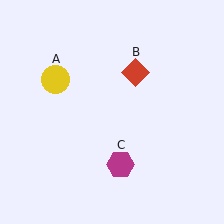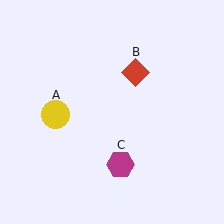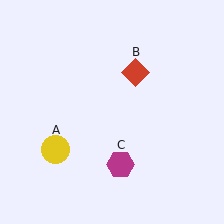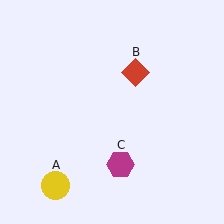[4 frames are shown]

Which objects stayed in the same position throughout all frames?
Red diamond (object B) and magenta hexagon (object C) remained stationary.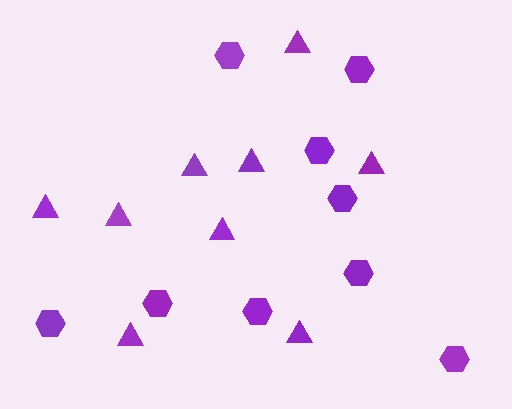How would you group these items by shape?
There are 2 groups: one group of triangles (9) and one group of hexagons (9).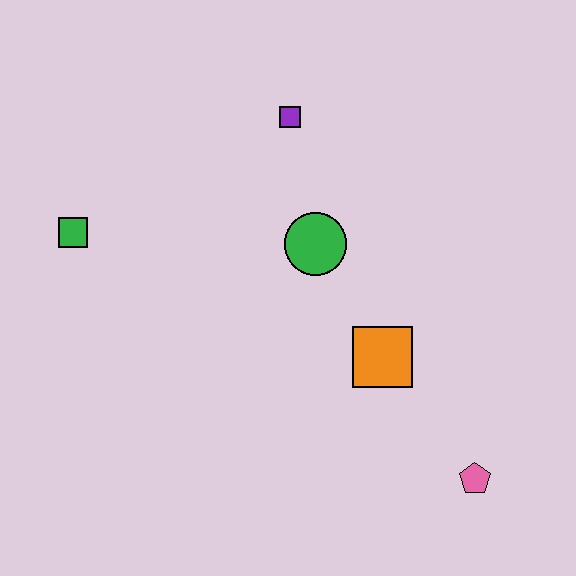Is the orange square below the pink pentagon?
No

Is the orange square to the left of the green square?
No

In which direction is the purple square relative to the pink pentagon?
The purple square is above the pink pentagon.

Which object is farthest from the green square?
The pink pentagon is farthest from the green square.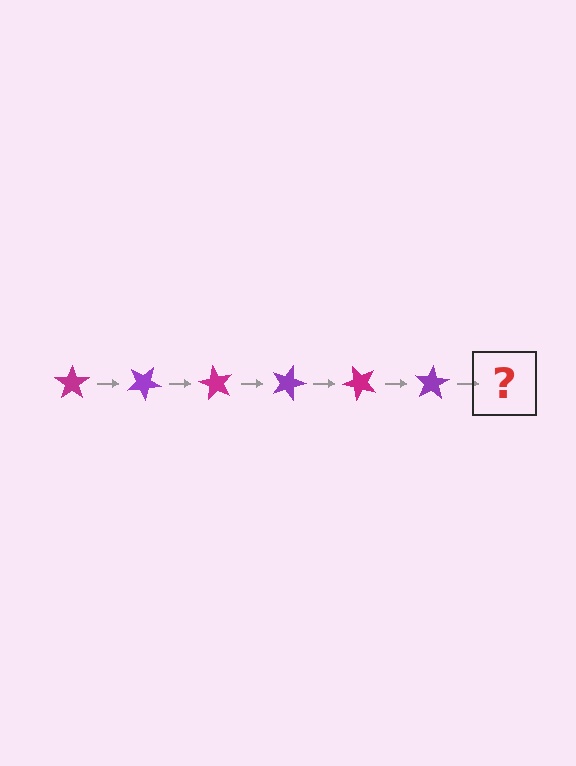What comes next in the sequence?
The next element should be a magenta star, rotated 180 degrees from the start.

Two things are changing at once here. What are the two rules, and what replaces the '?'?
The two rules are that it rotates 30 degrees each step and the color cycles through magenta and purple. The '?' should be a magenta star, rotated 180 degrees from the start.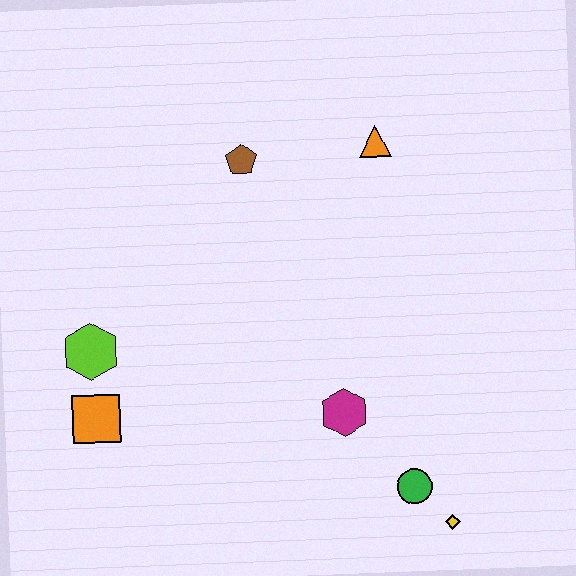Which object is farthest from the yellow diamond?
The brown pentagon is farthest from the yellow diamond.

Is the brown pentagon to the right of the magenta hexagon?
No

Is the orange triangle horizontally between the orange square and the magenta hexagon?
No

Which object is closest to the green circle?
The yellow diamond is closest to the green circle.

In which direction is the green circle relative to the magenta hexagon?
The green circle is below the magenta hexagon.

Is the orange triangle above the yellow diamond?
Yes